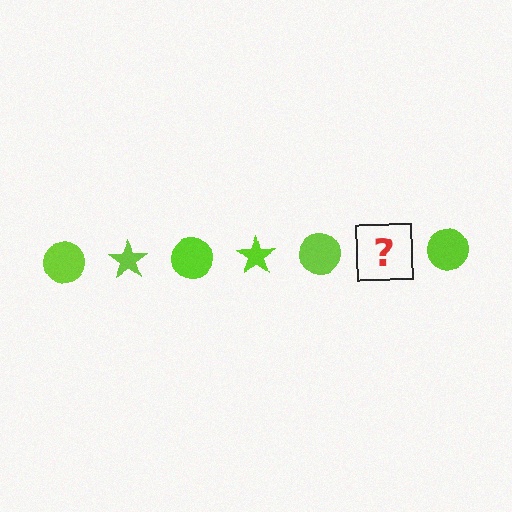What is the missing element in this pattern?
The missing element is a lime star.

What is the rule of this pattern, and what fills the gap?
The rule is that the pattern cycles through circle, star shapes in lime. The gap should be filled with a lime star.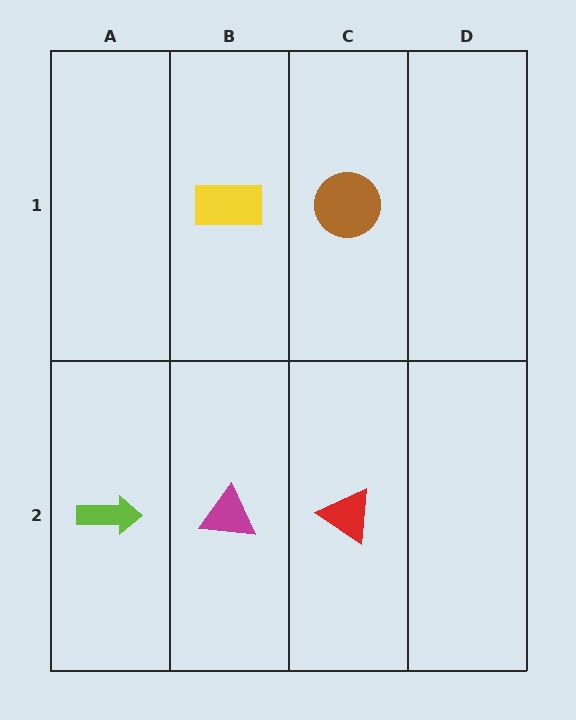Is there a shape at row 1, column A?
No, that cell is empty.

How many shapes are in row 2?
3 shapes.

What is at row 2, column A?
A lime arrow.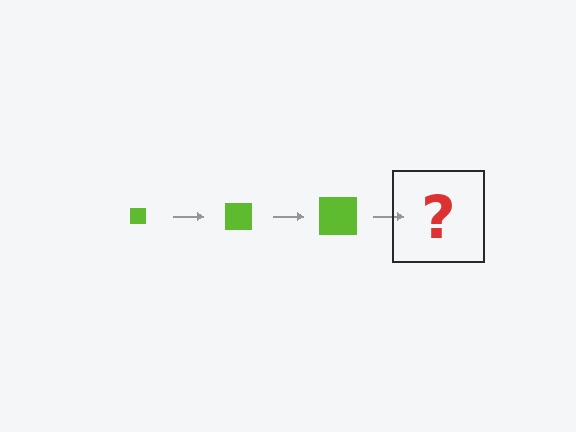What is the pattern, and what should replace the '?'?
The pattern is that the square gets progressively larger each step. The '?' should be a lime square, larger than the previous one.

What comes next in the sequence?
The next element should be a lime square, larger than the previous one.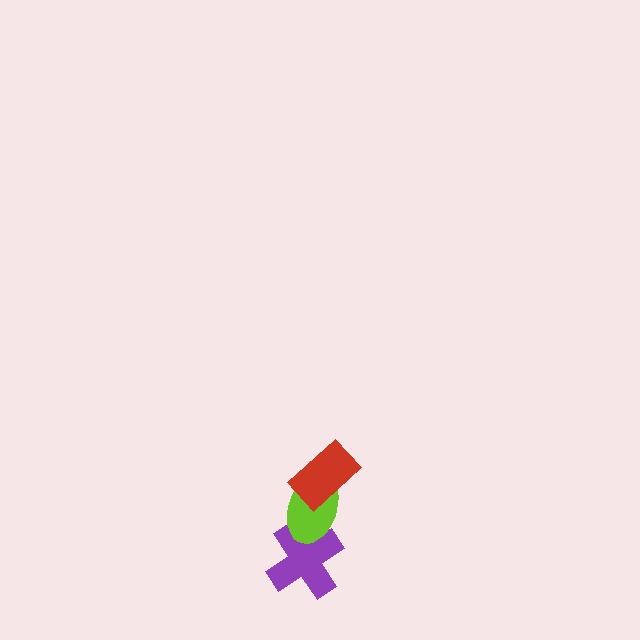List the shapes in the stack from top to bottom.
From top to bottom: the red rectangle, the lime ellipse, the purple cross.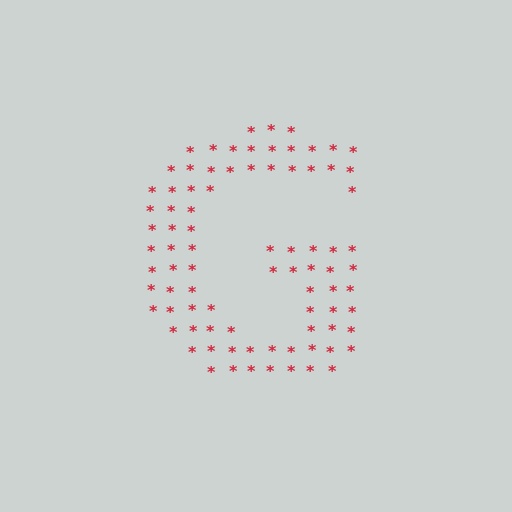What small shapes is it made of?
It is made of small asterisks.